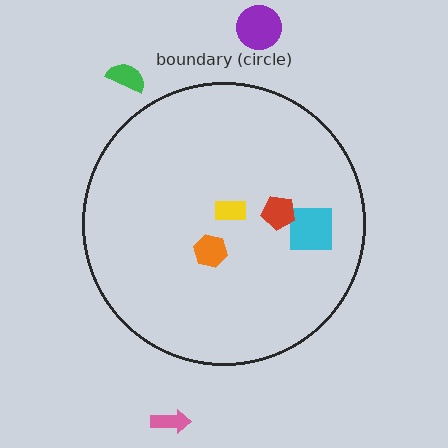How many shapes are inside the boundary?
4 inside, 3 outside.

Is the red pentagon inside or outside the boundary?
Inside.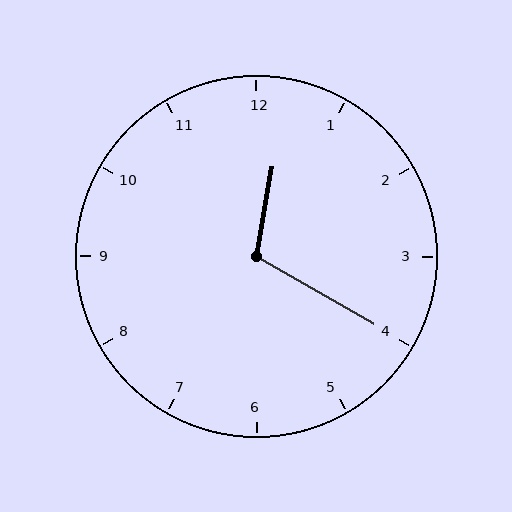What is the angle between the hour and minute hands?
Approximately 110 degrees.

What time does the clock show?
12:20.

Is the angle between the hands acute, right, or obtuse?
It is obtuse.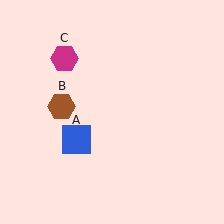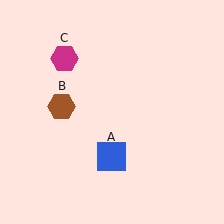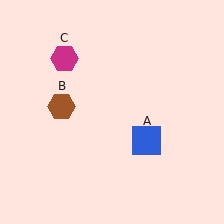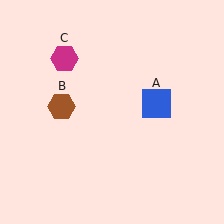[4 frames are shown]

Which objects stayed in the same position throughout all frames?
Brown hexagon (object B) and magenta hexagon (object C) remained stationary.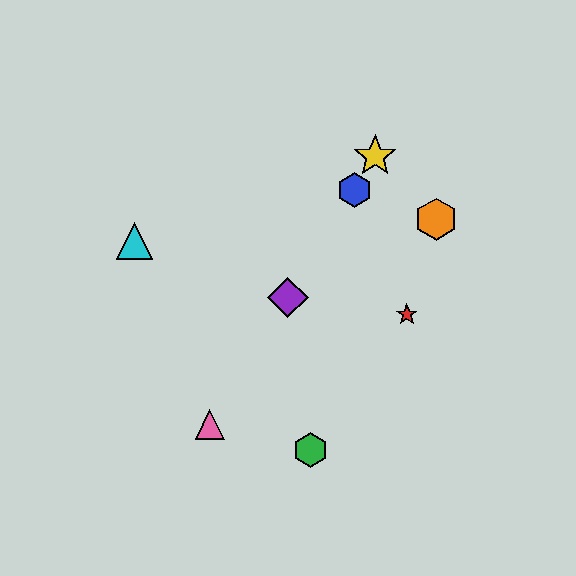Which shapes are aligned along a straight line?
The blue hexagon, the yellow star, the purple diamond, the pink triangle are aligned along a straight line.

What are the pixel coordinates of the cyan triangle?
The cyan triangle is at (135, 241).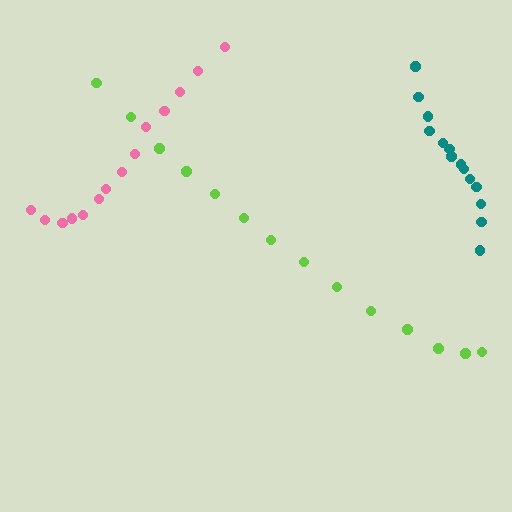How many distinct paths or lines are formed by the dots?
There are 3 distinct paths.